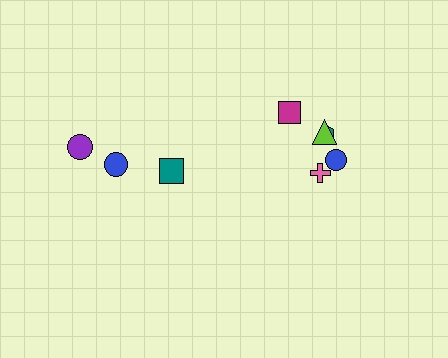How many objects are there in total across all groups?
There are 8 objects.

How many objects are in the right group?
There are 5 objects.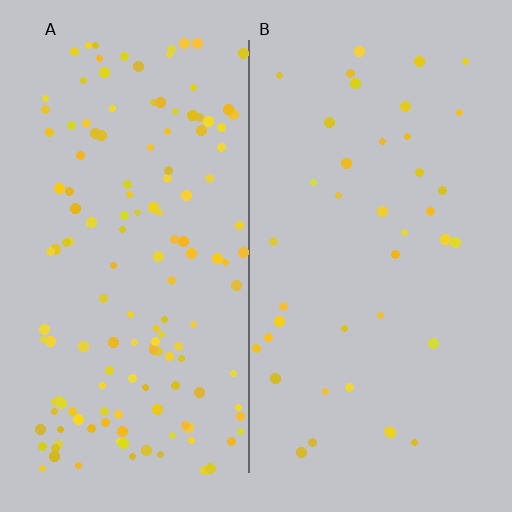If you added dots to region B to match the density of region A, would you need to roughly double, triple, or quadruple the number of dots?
Approximately quadruple.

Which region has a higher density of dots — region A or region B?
A (the left).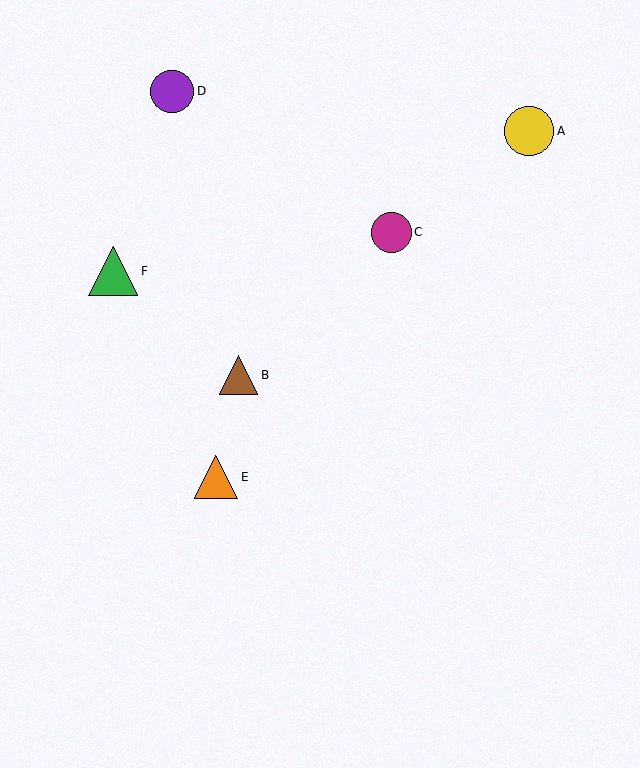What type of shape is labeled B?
Shape B is a brown triangle.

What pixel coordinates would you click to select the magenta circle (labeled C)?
Click at (391, 232) to select the magenta circle C.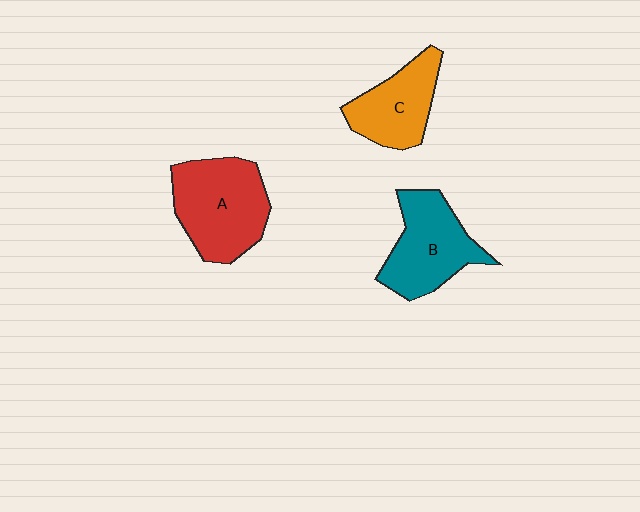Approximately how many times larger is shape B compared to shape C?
Approximately 1.2 times.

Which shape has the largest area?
Shape A (red).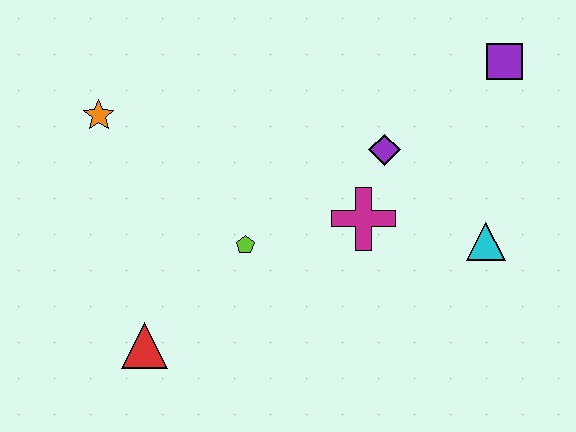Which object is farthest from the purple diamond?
The red triangle is farthest from the purple diamond.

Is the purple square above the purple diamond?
Yes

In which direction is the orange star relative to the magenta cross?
The orange star is to the left of the magenta cross.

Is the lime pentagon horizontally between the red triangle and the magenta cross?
Yes